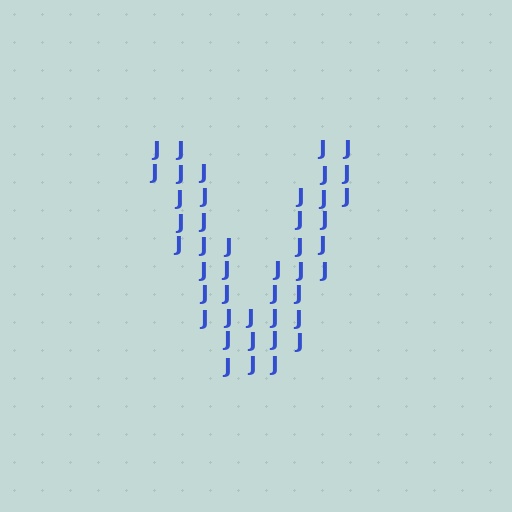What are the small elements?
The small elements are letter J's.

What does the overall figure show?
The overall figure shows the letter V.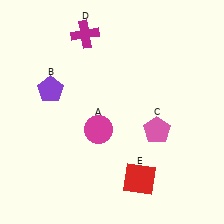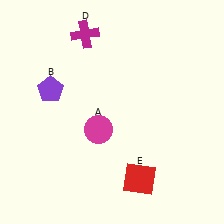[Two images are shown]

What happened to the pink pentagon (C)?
The pink pentagon (C) was removed in Image 2. It was in the bottom-right area of Image 1.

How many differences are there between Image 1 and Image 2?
There is 1 difference between the two images.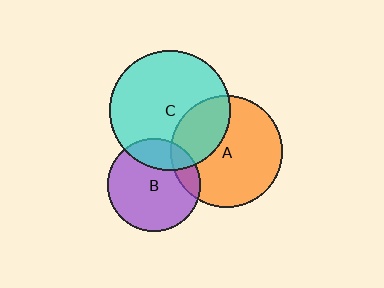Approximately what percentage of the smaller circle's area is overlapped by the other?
Approximately 15%.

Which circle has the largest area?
Circle C (cyan).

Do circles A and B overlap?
Yes.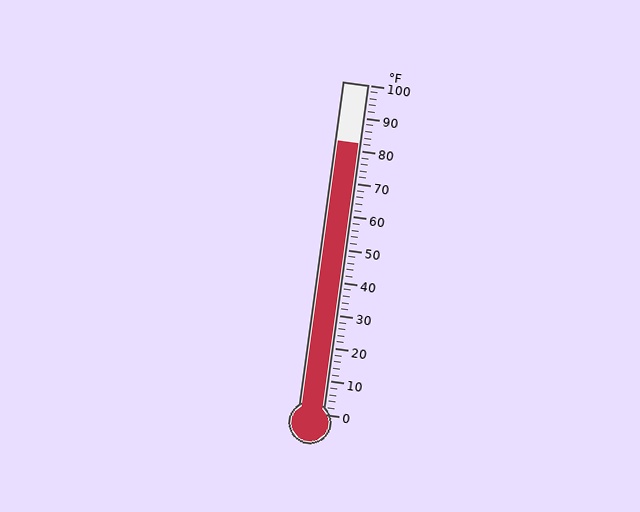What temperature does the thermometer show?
The thermometer shows approximately 82°F.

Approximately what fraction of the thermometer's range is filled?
The thermometer is filled to approximately 80% of its range.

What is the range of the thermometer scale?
The thermometer scale ranges from 0°F to 100°F.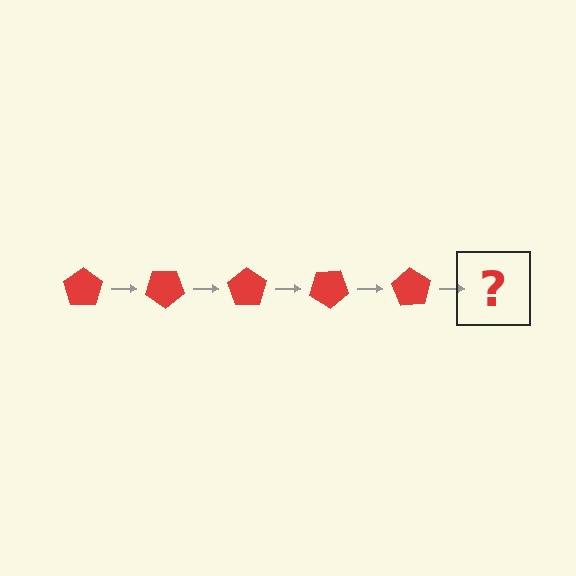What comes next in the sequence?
The next element should be a red pentagon rotated 175 degrees.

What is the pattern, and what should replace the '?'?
The pattern is that the pentagon rotates 35 degrees each step. The '?' should be a red pentagon rotated 175 degrees.